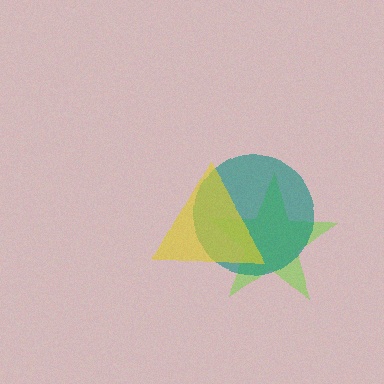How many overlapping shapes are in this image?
There are 3 overlapping shapes in the image.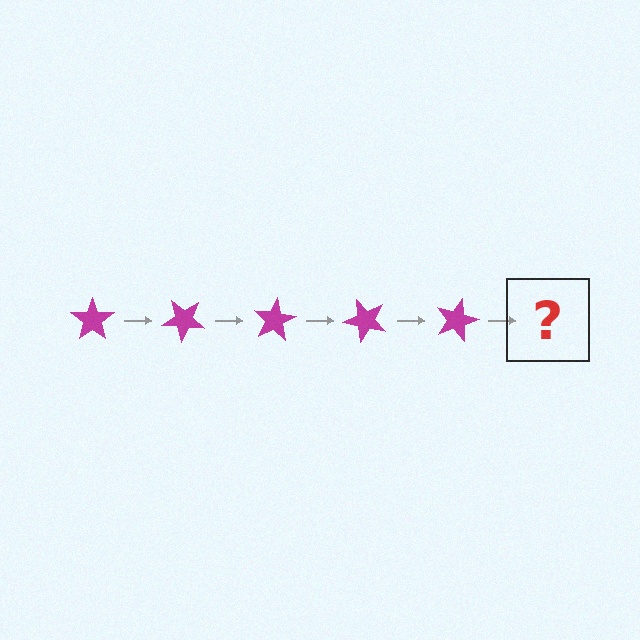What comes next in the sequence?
The next element should be a magenta star rotated 200 degrees.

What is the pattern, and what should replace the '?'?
The pattern is that the star rotates 40 degrees each step. The '?' should be a magenta star rotated 200 degrees.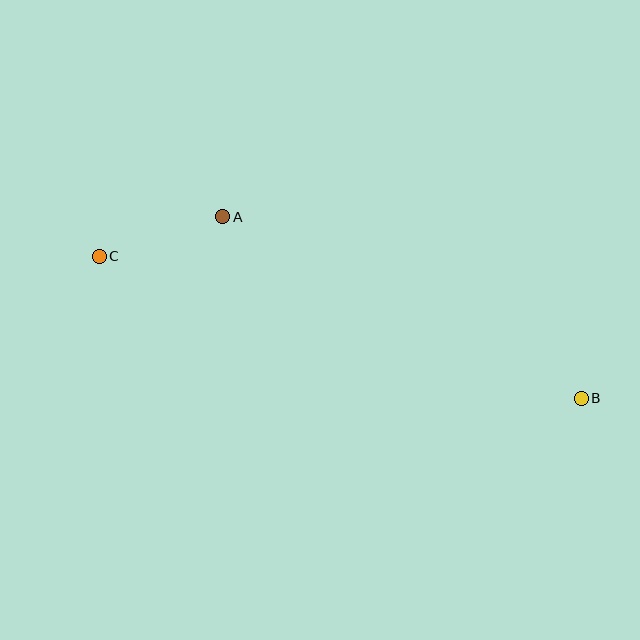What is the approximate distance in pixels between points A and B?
The distance between A and B is approximately 402 pixels.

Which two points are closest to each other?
Points A and C are closest to each other.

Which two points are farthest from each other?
Points B and C are farthest from each other.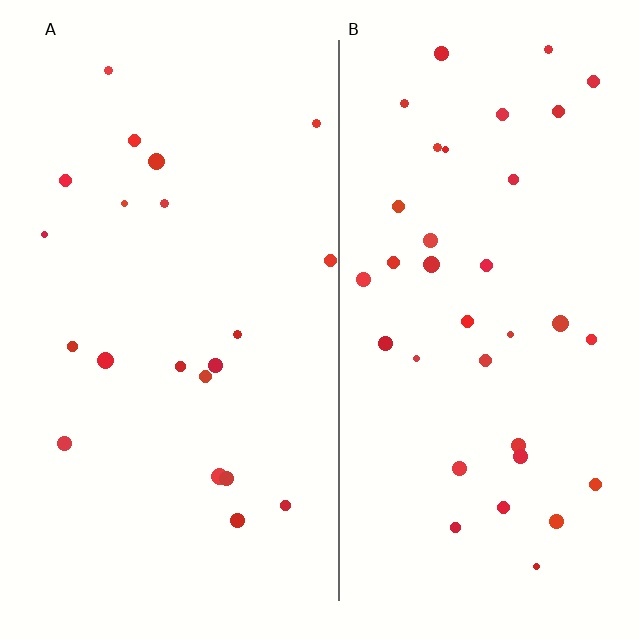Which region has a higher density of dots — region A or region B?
B (the right).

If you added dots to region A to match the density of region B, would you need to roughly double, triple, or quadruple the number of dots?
Approximately double.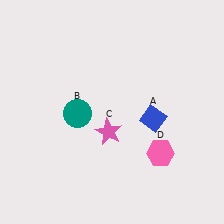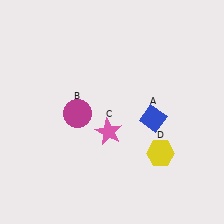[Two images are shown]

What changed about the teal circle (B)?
In Image 1, B is teal. In Image 2, it changed to magenta.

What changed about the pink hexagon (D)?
In Image 1, D is pink. In Image 2, it changed to yellow.